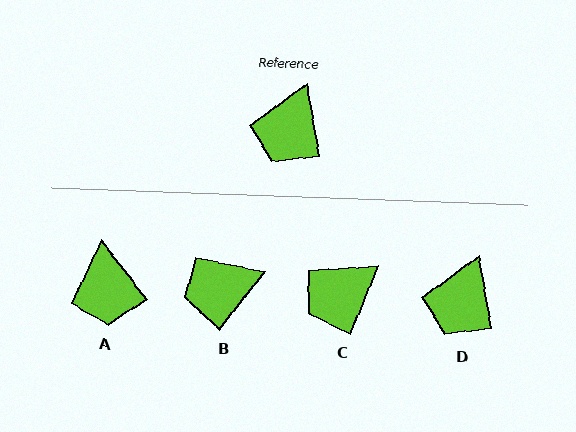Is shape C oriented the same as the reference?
No, it is off by about 32 degrees.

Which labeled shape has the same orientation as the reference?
D.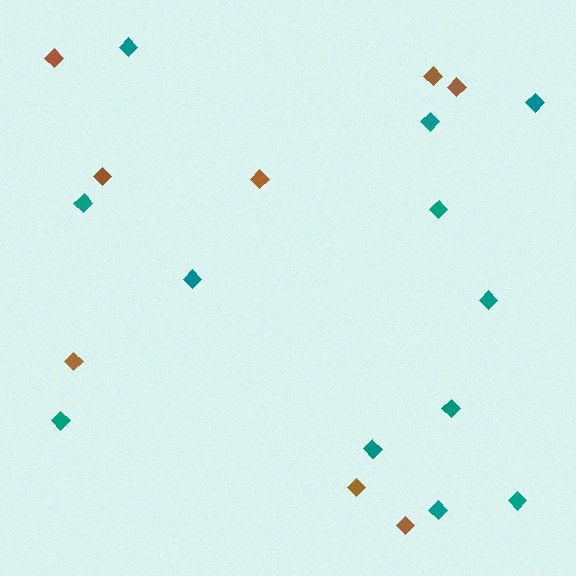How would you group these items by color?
There are 2 groups: one group of brown diamonds (8) and one group of teal diamonds (12).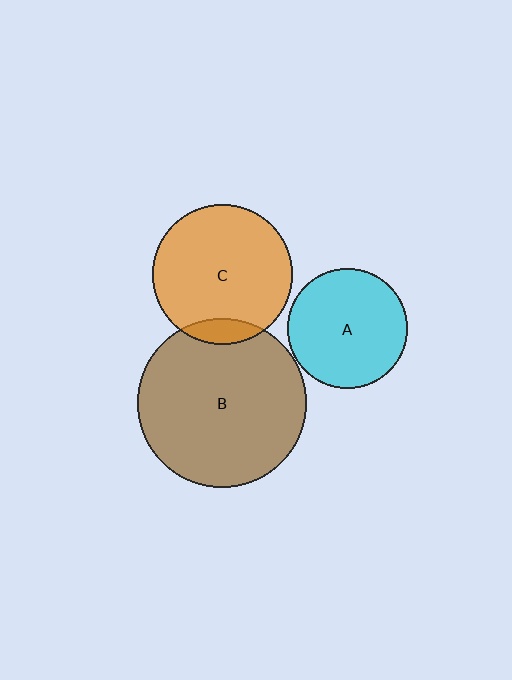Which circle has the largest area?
Circle B (brown).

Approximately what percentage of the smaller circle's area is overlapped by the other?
Approximately 10%.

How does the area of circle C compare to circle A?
Approximately 1.4 times.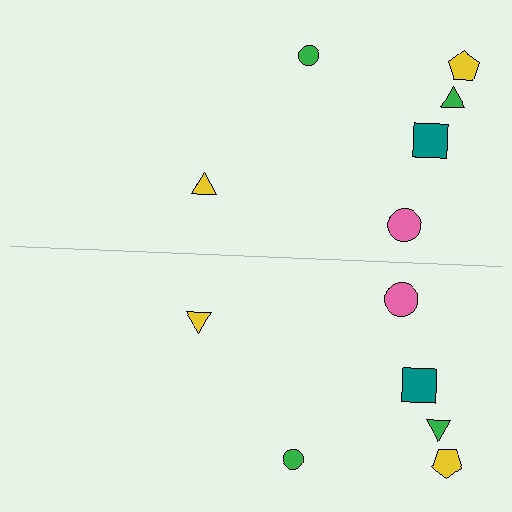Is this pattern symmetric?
Yes, this pattern has bilateral (reflection) symmetry.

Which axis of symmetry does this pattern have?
The pattern has a horizontal axis of symmetry running through the center of the image.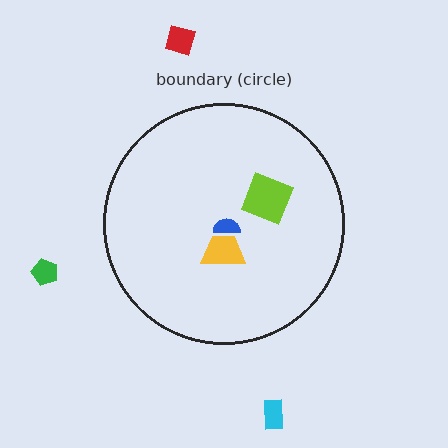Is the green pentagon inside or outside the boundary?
Outside.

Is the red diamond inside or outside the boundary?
Outside.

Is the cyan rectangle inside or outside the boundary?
Outside.